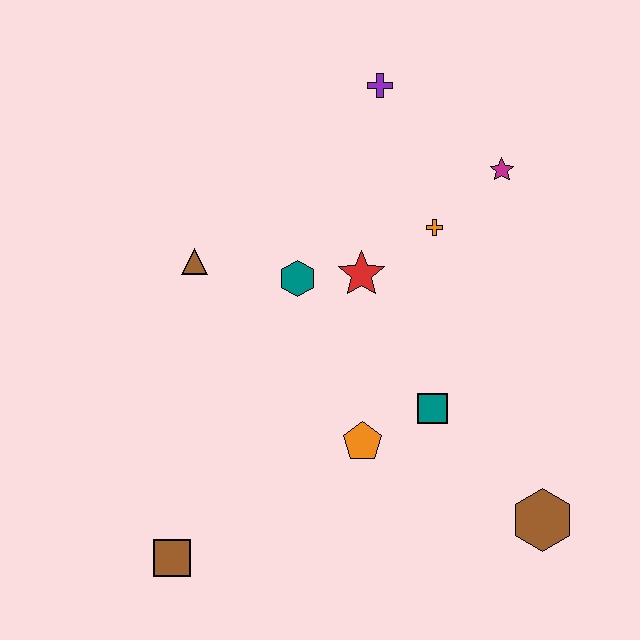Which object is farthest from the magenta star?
The brown square is farthest from the magenta star.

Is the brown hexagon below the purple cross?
Yes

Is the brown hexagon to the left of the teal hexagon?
No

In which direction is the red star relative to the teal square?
The red star is above the teal square.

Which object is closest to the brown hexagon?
The teal square is closest to the brown hexagon.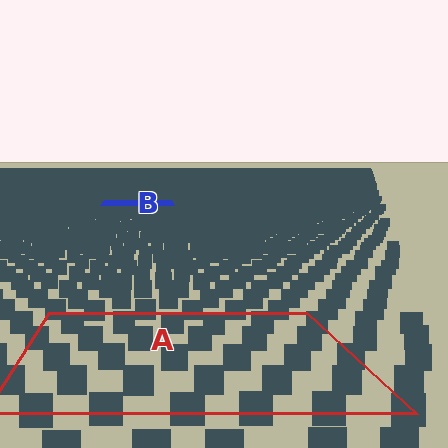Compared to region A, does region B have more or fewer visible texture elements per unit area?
Region B has more texture elements per unit area — they are packed more densely because it is farther away.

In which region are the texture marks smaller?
The texture marks are smaller in region B, because it is farther away.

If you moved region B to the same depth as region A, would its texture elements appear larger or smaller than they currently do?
They would appear larger. At a closer depth, the same texture elements are projected at a bigger on-screen size.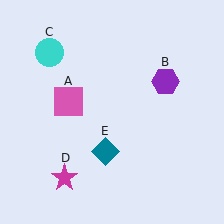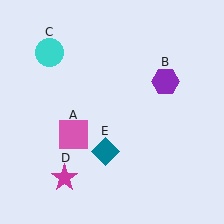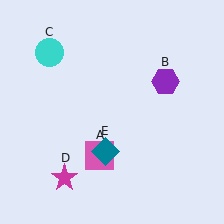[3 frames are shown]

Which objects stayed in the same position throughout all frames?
Purple hexagon (object B) and cyan circle (object C) and magenta star (object D) and teal diamond (object E) remained stationary.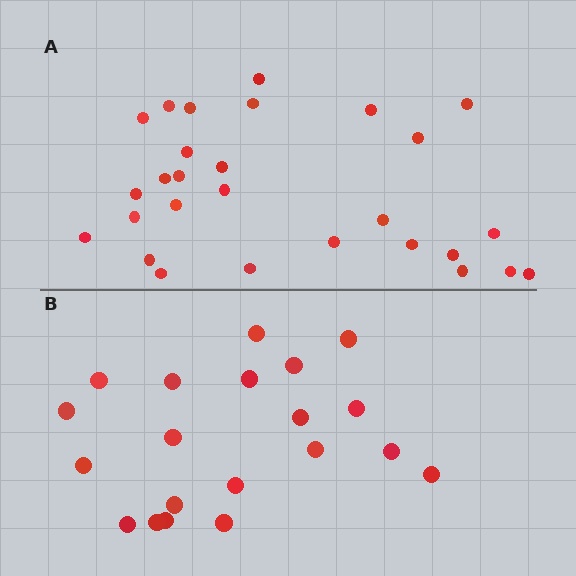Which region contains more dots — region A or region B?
Region A (the top region) has more dots.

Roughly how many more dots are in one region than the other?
Region A has roughly 8 or so more dots than region B.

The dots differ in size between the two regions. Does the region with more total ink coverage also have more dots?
No. Region B has more total ink coverage because its dots are larger, but region A actually contains more individual dots. Total area can be misleading — the number of items is what matters here.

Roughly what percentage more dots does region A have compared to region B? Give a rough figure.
About 40% more.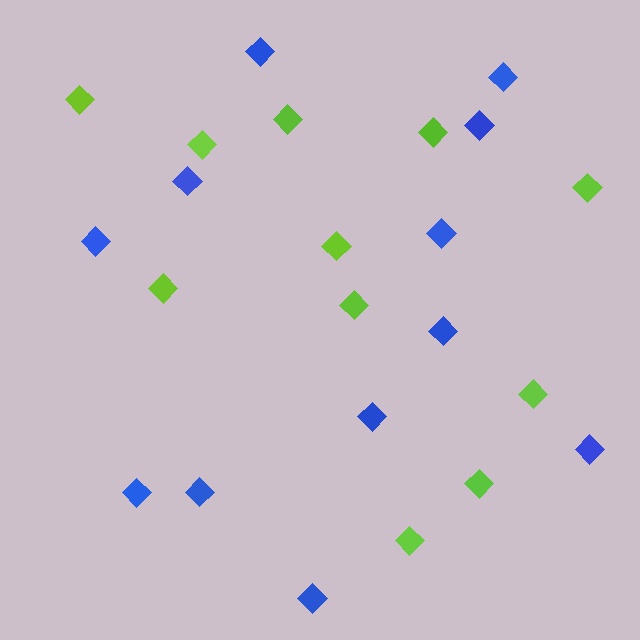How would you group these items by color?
There are 2 groups: one group of lime diamonds (11) and one group of blue diamonds (12).